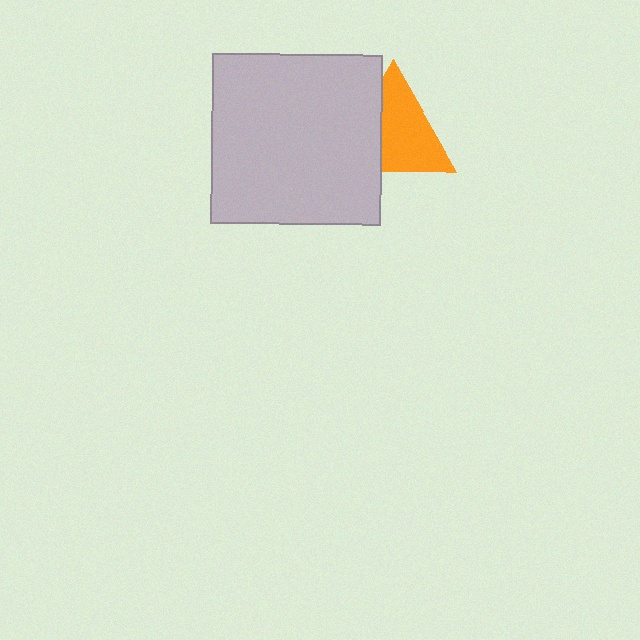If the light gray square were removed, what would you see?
You would see the complete orange triangle.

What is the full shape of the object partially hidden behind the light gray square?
The partially hidden object is an orange triangle.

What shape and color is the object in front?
The object in front is a light gray square.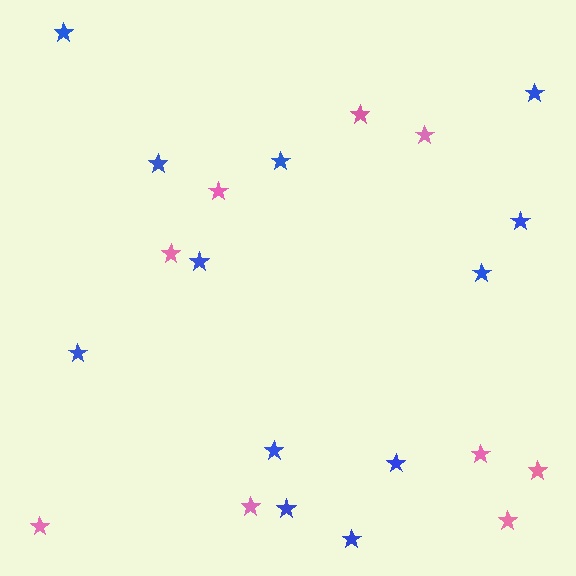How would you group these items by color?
There are 2 groups: one group of pink stars (9) and one group of blue stars (12).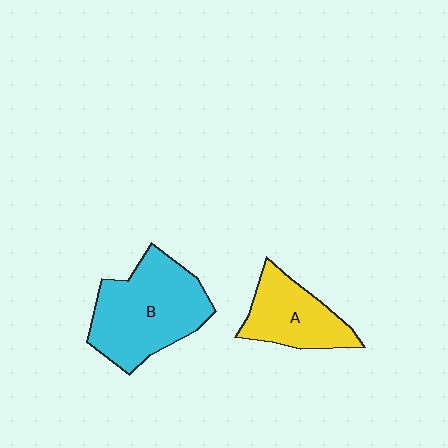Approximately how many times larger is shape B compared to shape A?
Approximately 1.6 times.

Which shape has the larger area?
Shape B (cyan).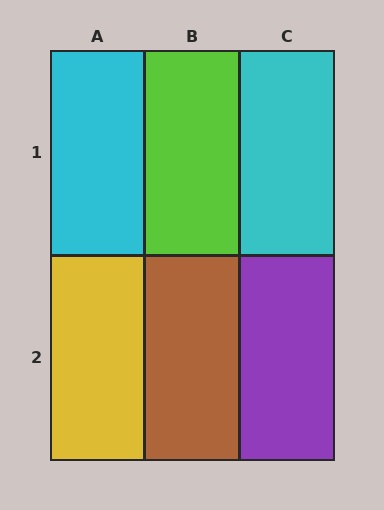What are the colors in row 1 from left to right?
Cyan, lime, cyan.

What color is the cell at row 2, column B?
Brown.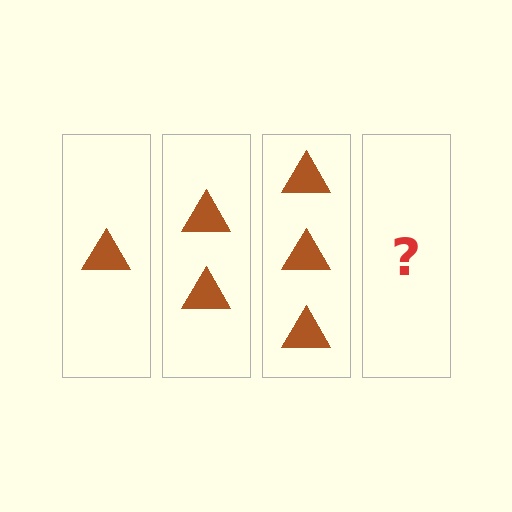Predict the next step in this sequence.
The next step is 4 triangles.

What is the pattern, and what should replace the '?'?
The pattern is that each step adds one more triangle. The '?' should be 4 triangles.